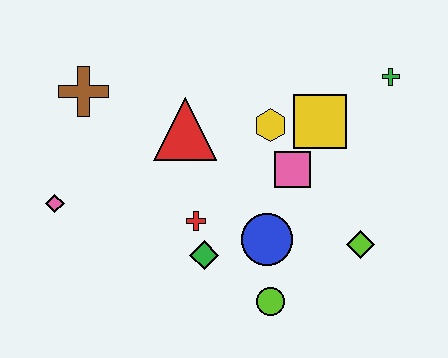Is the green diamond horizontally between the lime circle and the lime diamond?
No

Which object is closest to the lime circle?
The blue circle is closest to the lime circle.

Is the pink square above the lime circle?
Yes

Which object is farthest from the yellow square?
The pink diamond is farthest from the yellow square.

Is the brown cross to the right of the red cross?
No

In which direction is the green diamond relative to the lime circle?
The green diamond is to the left of the lime circle.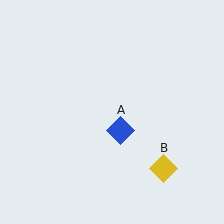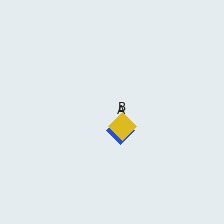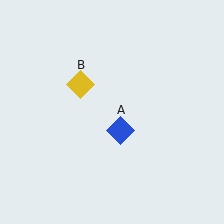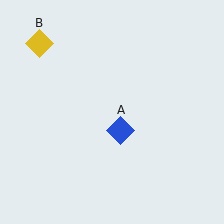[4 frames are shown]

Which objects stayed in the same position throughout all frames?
Blue diamond (object A) remained stationary.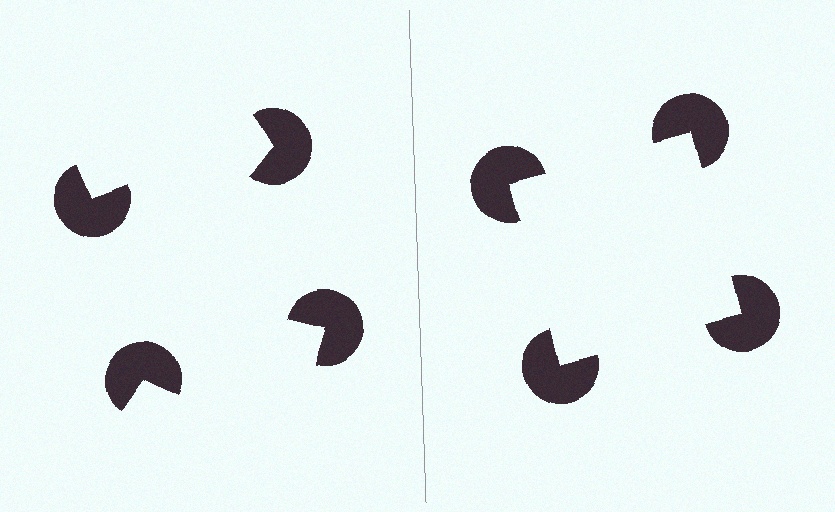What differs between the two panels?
The pac-man discs are positioned identically on both sides; only the wedge orientations differ. On the right they align to a square; on the left they are misaligned.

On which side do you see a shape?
An illusory square appears on the right side. On the left side the wedge cuts are rotated, so no coherent shape forms.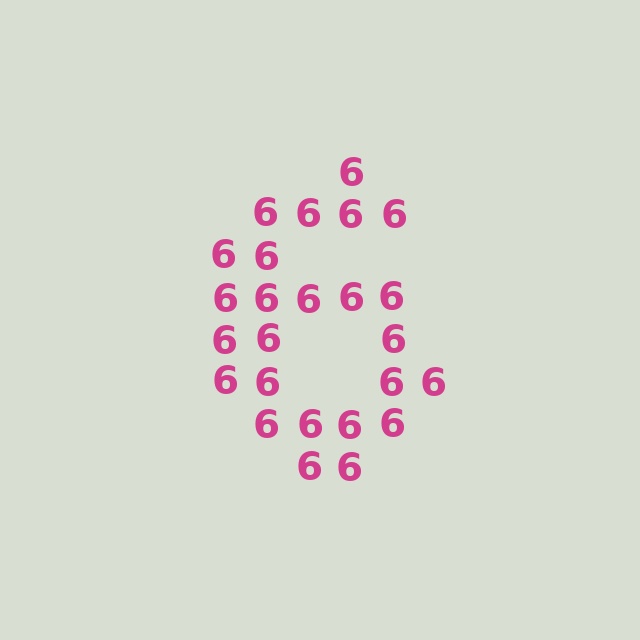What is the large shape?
The large shape is the digit 6.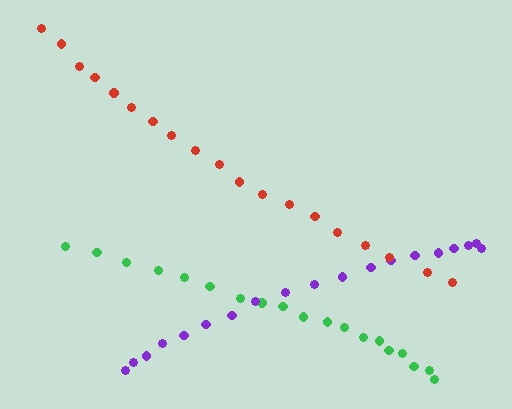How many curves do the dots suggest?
There are 3 distinct paths.